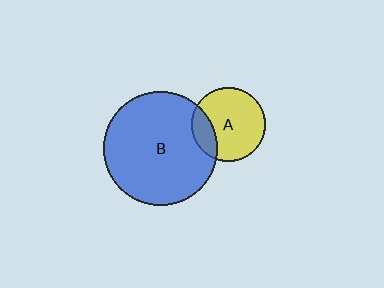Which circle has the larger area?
Circle B (blue).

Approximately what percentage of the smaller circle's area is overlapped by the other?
Approximately 20%.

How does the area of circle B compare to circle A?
Approximately 2.4 times.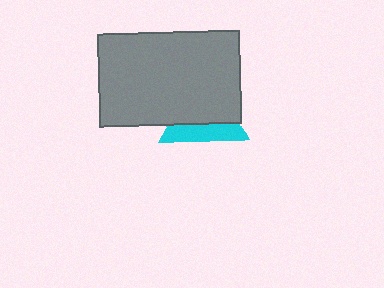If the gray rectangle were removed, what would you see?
You would see the complete cyan triangle.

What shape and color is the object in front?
The object in front is a gray rectangle.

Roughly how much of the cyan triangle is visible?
A small part of it is visible (roughly 36%).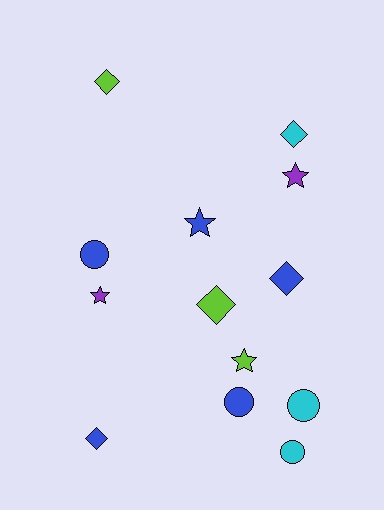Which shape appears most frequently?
Diamond, with 5 objects.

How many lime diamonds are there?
There are 2 lime diamonds.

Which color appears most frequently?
Blue, with 5 objects.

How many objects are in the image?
There are 13 objects.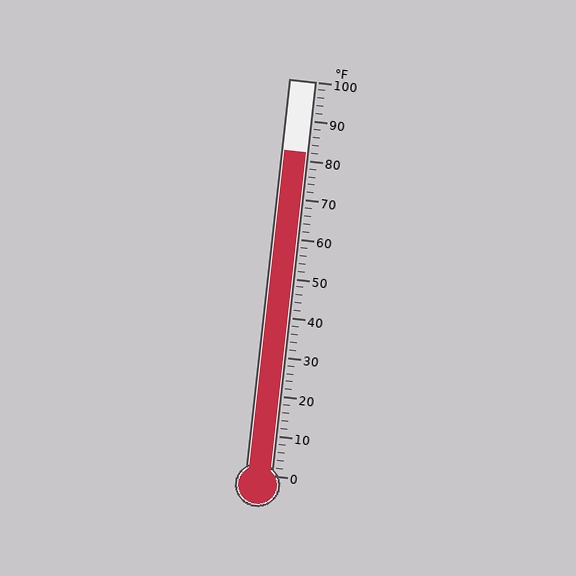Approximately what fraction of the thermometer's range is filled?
The thermometer is filled to approximately 80% of its range.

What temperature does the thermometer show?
The thermometer shows approximately 82°F.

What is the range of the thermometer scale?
The thermometer scale ranges from 0°F to 100°F.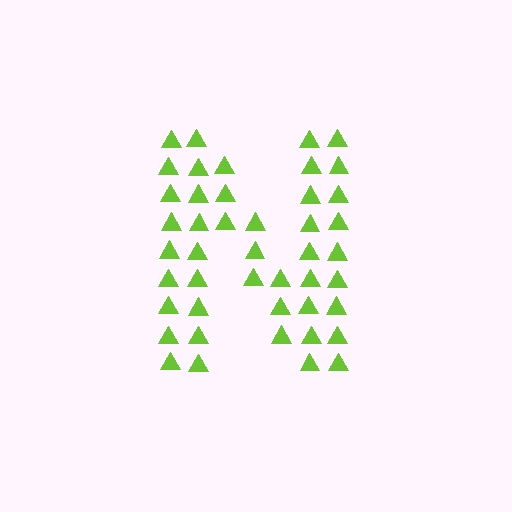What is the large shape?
The large shape is the letter N.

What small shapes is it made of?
It is made of small triangles.